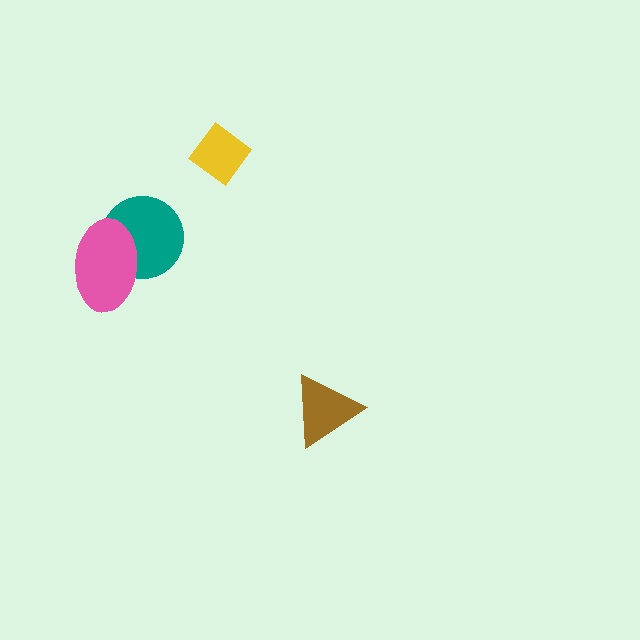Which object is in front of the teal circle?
The pink ellipse is in front of the teal circle.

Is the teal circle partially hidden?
Yes, it is partially covered by another shape.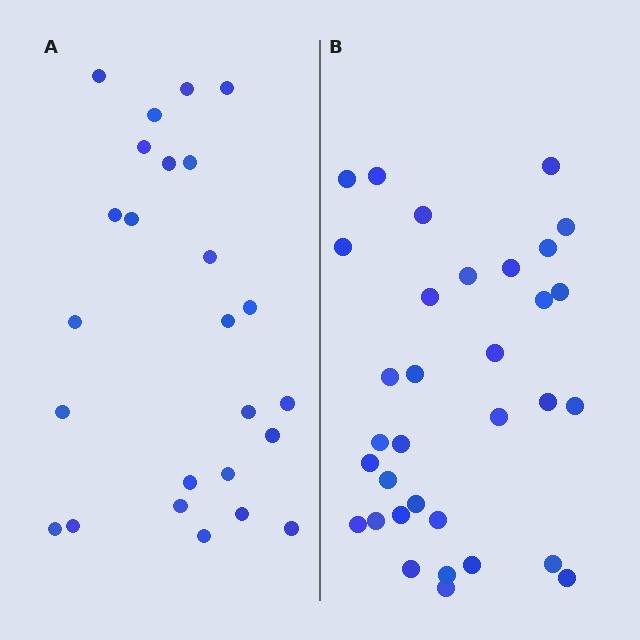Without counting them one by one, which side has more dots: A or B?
Region B (the right region) has more dots.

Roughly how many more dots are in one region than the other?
Region B has roughly 8 or so more dots than region A.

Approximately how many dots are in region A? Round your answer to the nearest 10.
About 20 dots. (The exact count is 25, which rounds to 20.)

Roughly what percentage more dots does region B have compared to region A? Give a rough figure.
About 30% more.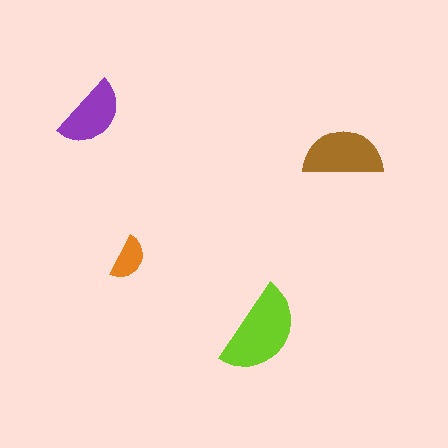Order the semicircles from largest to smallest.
the lime one, the brown one, the purple one, the orange one.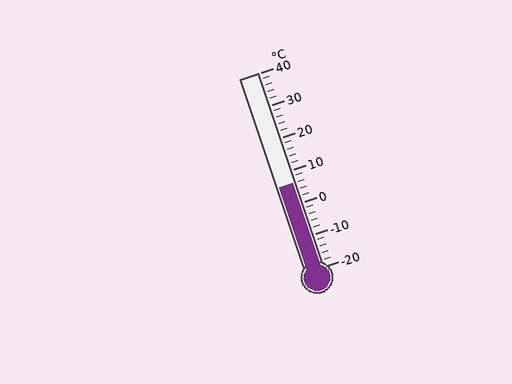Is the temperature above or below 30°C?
The temperature is below 30°C.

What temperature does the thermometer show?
The thermometer shows approximately 6°C.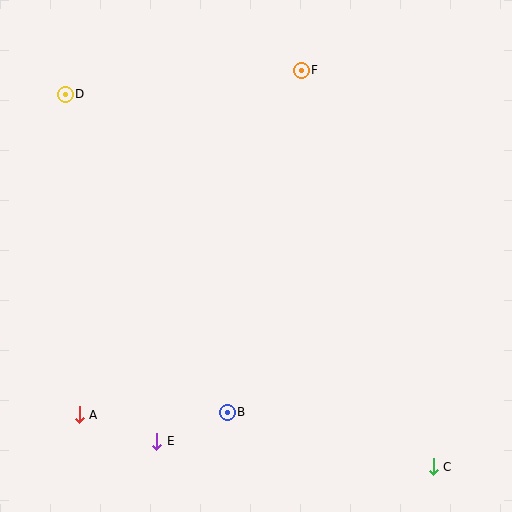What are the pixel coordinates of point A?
Point A is at (79, 415).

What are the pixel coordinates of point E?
Point E is at (157, 441).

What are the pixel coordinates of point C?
Point C is at (433, 467).